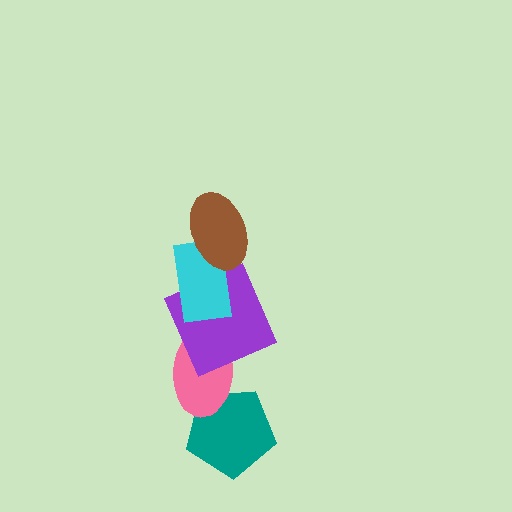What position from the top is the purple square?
The purple square is 3rd from the top.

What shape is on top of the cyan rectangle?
The brown ellipse is on top of the cyan rectangle.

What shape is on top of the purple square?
The cyan rectangle is on top of the purple square.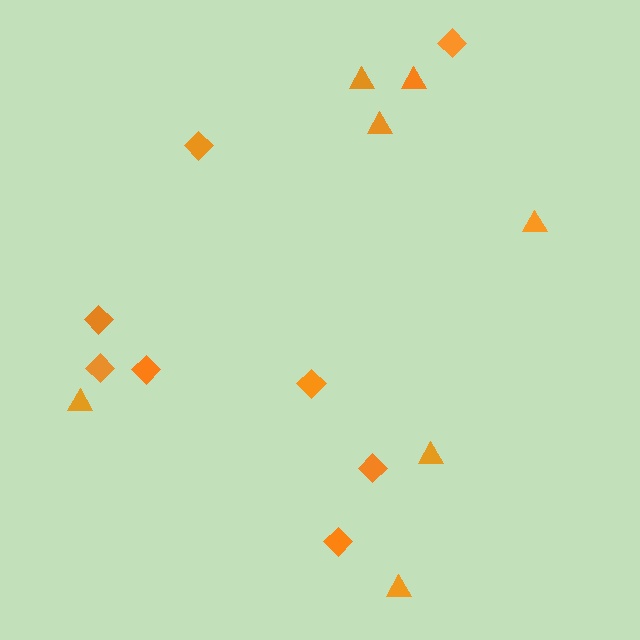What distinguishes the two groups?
There are 2 groups: one group of diamonds (8) and one group of triangles (7).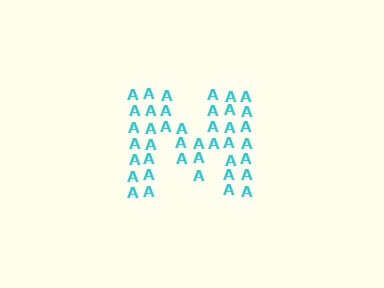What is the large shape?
The large shape is the letter M.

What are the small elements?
The small elements are letter A's.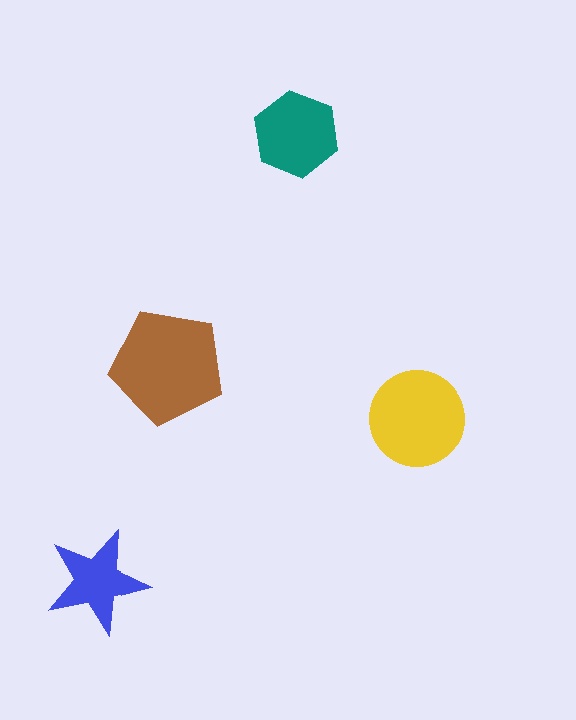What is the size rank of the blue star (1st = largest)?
4th.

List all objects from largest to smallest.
The brown pentagon, the yellow circle, the teal hexagon, the blue star.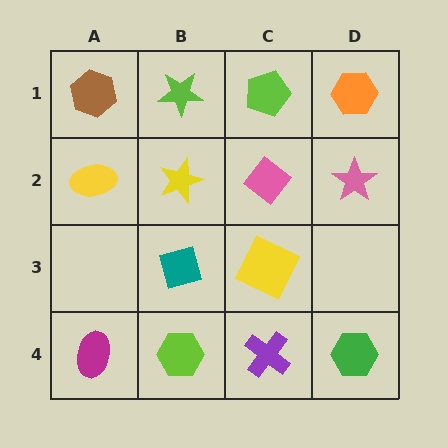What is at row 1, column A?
A brown hexagon.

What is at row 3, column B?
A teal diamond.